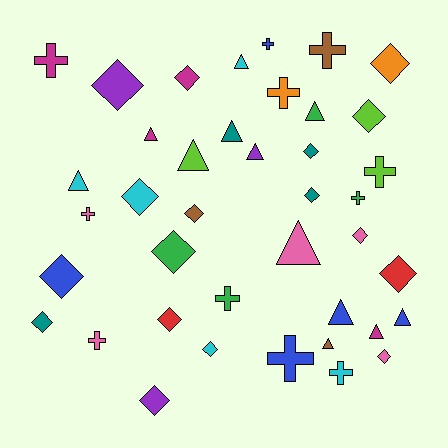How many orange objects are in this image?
There are 2 orange objects.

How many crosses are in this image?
There are 11 crosses.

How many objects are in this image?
There are 40 objects.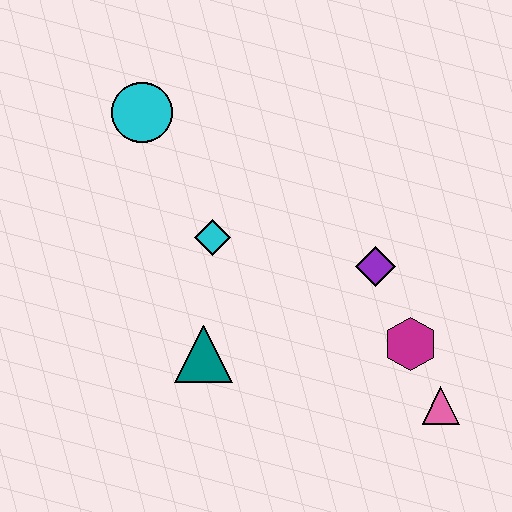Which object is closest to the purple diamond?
The magenta hexagon is closest to the purple diamond.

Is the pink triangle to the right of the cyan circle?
Yes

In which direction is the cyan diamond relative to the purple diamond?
The cyan diamond is to the left of the purple diamond.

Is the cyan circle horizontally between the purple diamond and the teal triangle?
No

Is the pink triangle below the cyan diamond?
Yes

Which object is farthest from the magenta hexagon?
The cyan circle is farthest from the magenta hexagon.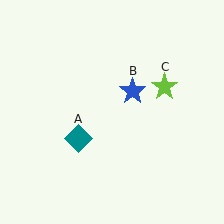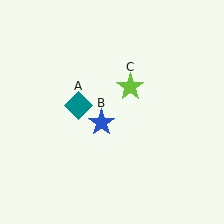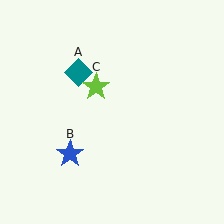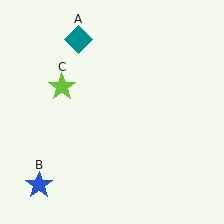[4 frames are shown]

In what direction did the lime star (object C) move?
The lime star (object C) moved left.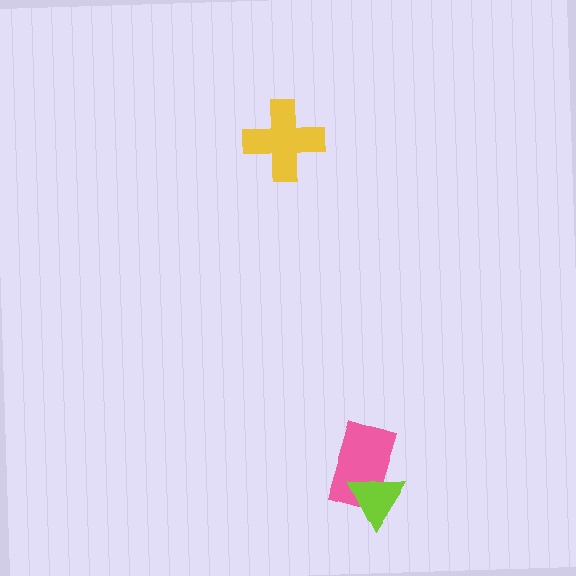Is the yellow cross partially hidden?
No, no other shape covers it.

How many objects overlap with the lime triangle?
1 object overlaps with the lime triangle.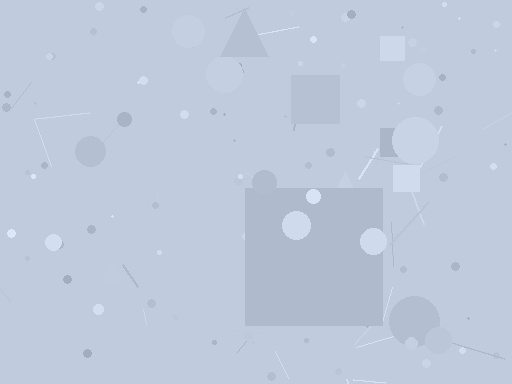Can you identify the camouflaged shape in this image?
The camouflaged shape is a square.